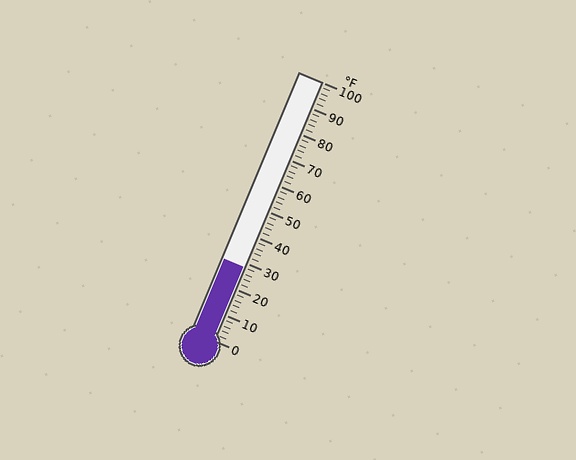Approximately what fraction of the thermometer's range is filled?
The thermometer is filled to approximately 30% of its range.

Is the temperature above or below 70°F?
The temperature is below 70°F.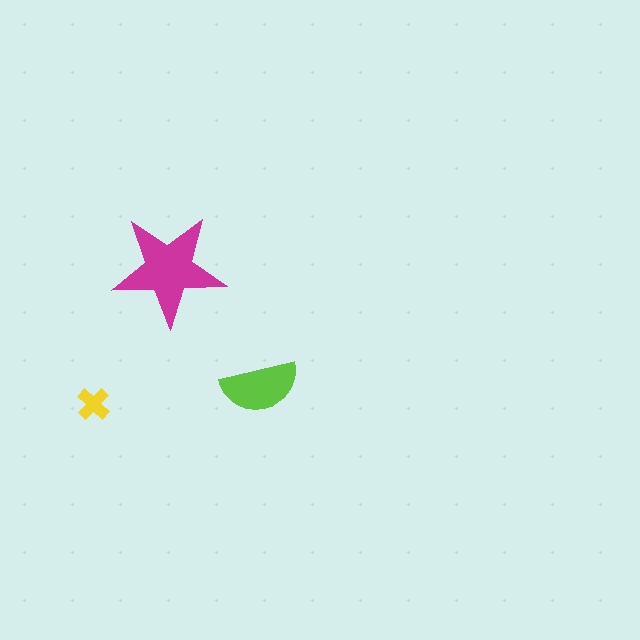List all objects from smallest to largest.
The yellow cross, the lime semicircle, the magenta star.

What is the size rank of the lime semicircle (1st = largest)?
2nd.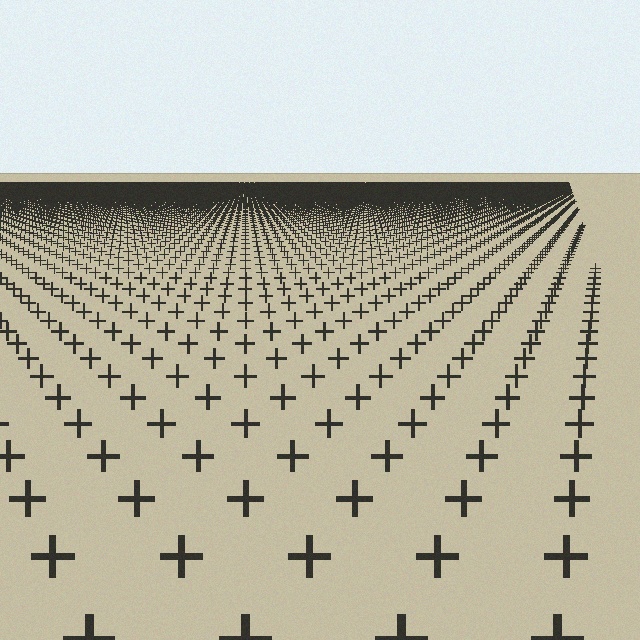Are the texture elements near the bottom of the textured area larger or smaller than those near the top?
Larger. Near the bottom, elements are closer to the viewer and appear at a bigger on-screen size.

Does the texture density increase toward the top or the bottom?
Density increases toward the top.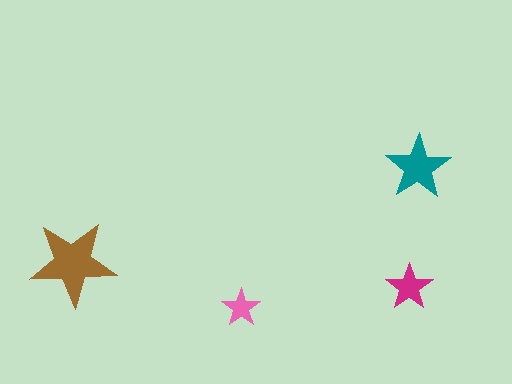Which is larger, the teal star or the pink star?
The teal one.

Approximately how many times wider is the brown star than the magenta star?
About 2 times wider.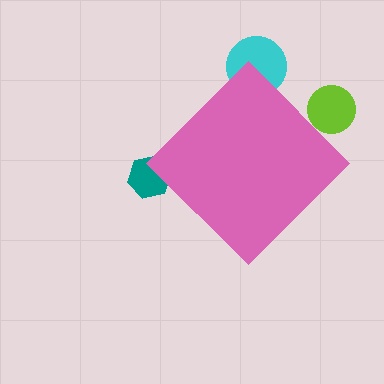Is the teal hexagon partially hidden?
Yes, the teal hexagon is partially hidden behind the pink diamond.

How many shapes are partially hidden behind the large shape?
3 shapes are partially hidden.